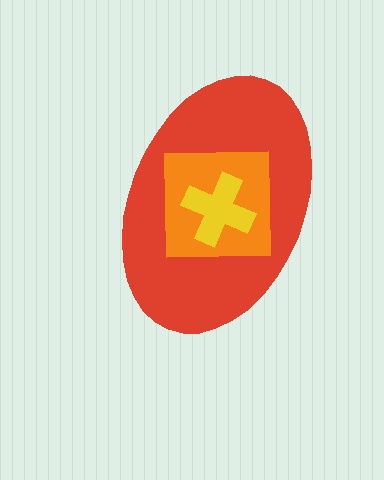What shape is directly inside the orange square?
The yellow cross.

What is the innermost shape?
The yellow cross.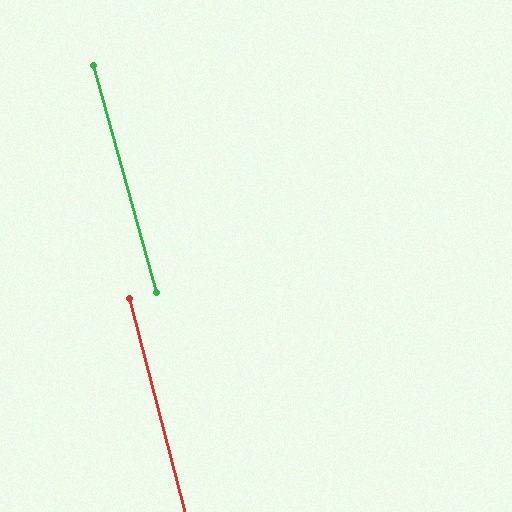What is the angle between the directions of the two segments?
Approximately 1 degree.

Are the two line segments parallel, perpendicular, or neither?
Parallel — their directions differ by only 0.8°.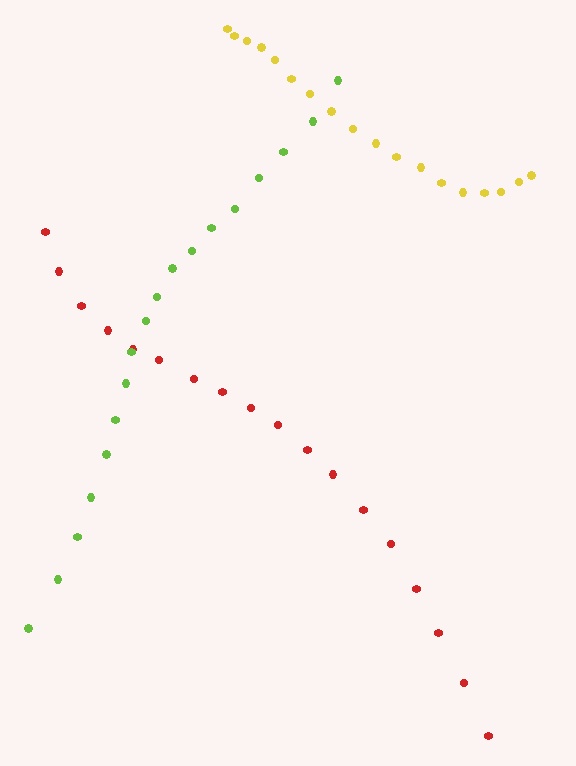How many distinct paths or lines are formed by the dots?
There are 3 distinct paths.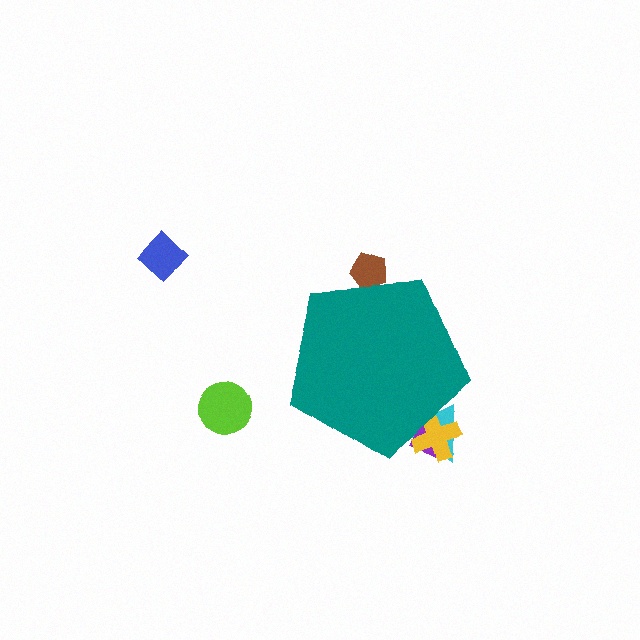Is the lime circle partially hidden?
No, the lime circle is fully visible.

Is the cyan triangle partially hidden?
Yes, the cyan triangle is partially hidden behind the teal pentagon.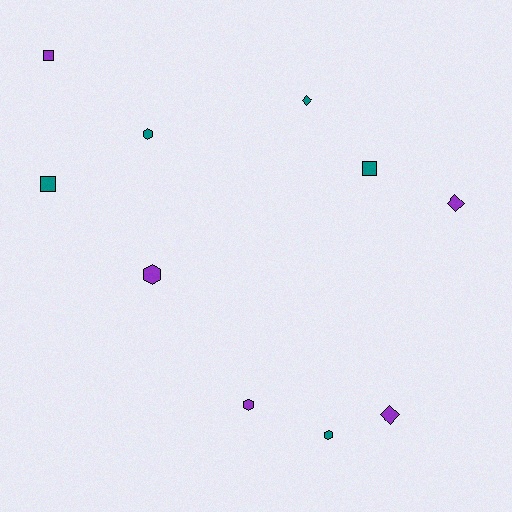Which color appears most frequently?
Purple, with 5 objects.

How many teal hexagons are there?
There are 2 teal hexagons.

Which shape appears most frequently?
Hexagon, with 4 objects.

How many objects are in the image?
There are 10 objects.